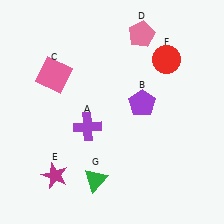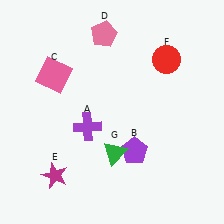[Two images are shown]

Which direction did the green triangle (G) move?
The green triangle (G) moved up.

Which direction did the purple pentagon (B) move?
The purple pentagon (B) moved down.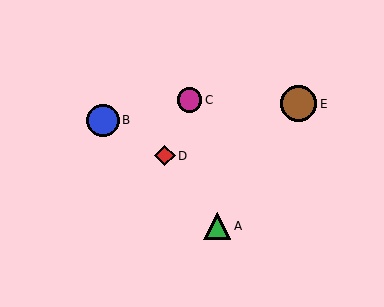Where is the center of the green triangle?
The center of the green triangle is at (217, 226).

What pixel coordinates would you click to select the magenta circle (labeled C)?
Click at (190, 100) to select the magenta circle C.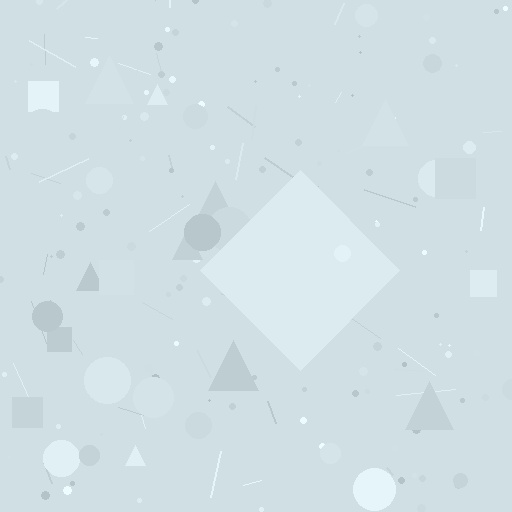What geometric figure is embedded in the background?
A diamond is embedded in the background.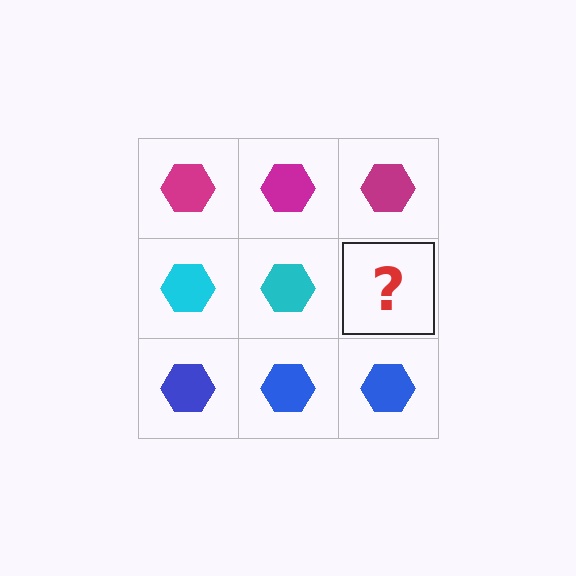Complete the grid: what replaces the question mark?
The question mark should be replaced with a cyan hexagon.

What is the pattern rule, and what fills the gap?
The rule is that each row has a consistent color. The gap should be filled with a cyan hexagon.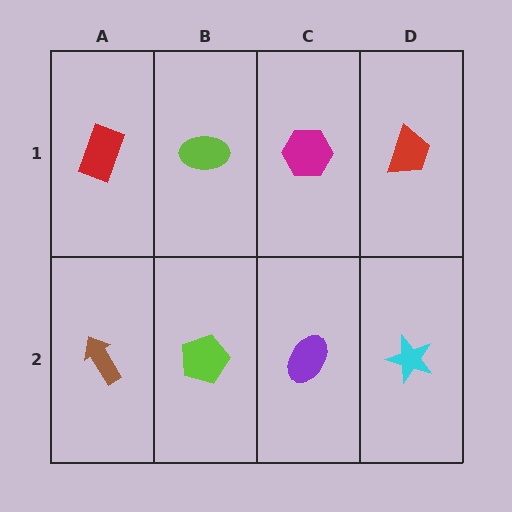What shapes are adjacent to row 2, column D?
A red trapezoid (row 1, column D), a purple ellipse (row 2, column C).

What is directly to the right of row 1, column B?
A magenta hexagon.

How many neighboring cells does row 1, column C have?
3.